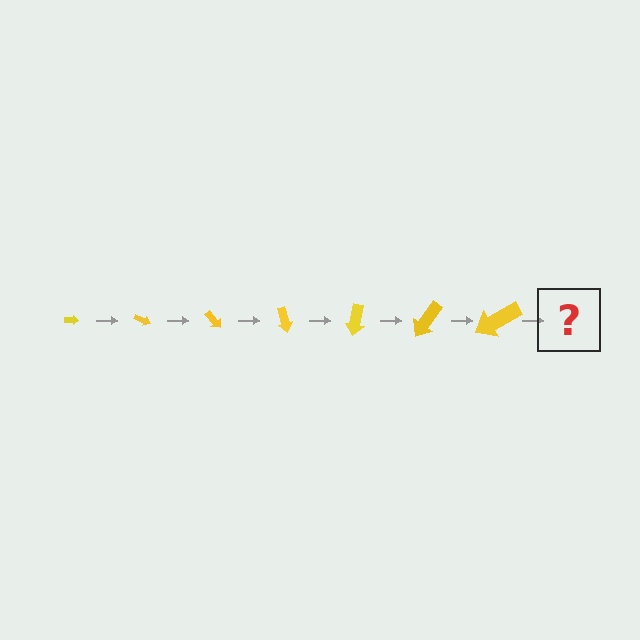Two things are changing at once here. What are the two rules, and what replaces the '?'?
The two rules are that the arrow grows larger each step and it rotates 25 degrees each step. The '?' should be an arrow, larger than the previous one and rotated 175 degrees from the start.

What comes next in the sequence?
The next element should be an arrow, larger than the previous one and rotated 175 degrees from the start.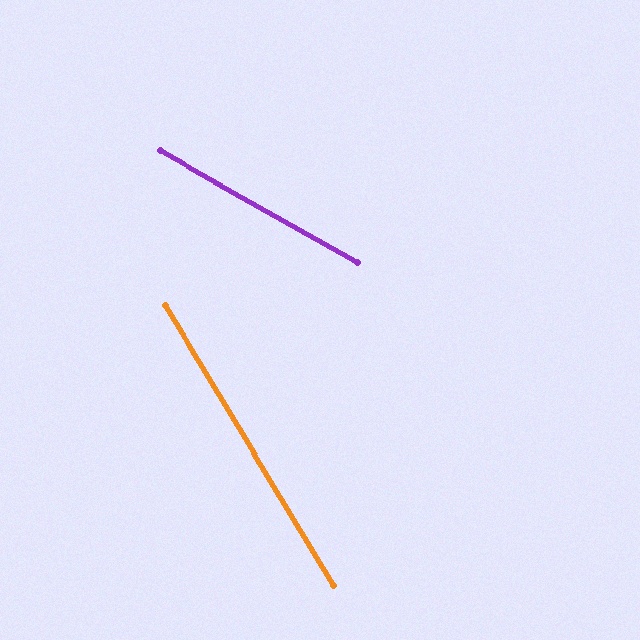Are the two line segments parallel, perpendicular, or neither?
Neither parallel nor perpendicular — they differ by about 29°.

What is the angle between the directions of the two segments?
Approximately 29 degrees.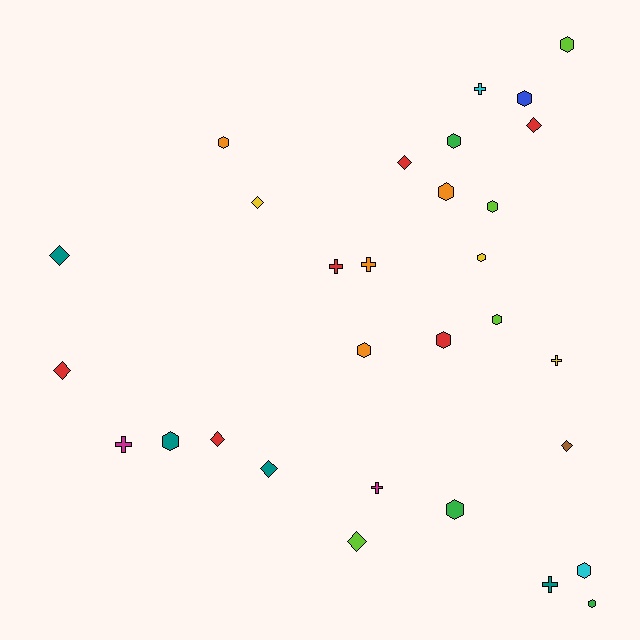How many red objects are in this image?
There are 6 red objects.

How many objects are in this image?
There are 30 objects.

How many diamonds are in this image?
There are 9 diamonds.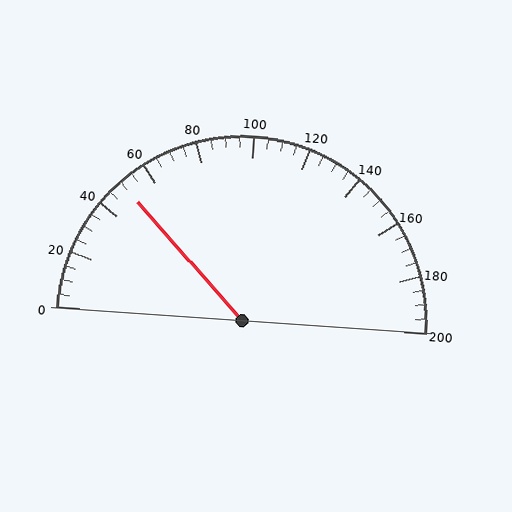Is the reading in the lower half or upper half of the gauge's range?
The reading is in the lower half of the range (0 to 200).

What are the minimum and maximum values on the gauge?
The gauge ranges from 0 to 200.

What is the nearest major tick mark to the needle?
The nearest major tick mark is 40.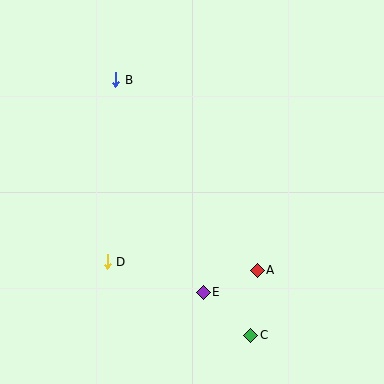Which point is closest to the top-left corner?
Point B is closest to the top-left corner.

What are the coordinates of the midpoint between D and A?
The midpoint between D and A is at (182, 266).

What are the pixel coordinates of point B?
Point B is at (116, 80).